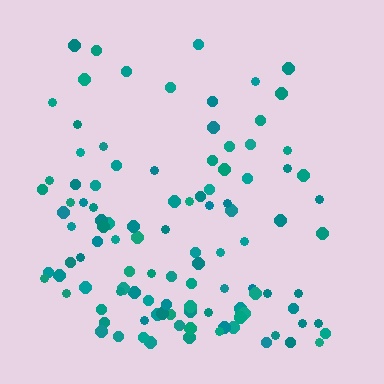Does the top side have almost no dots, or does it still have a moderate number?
Still a moderate number, just noticeably fewer than the bottom.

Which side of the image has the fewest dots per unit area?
The top.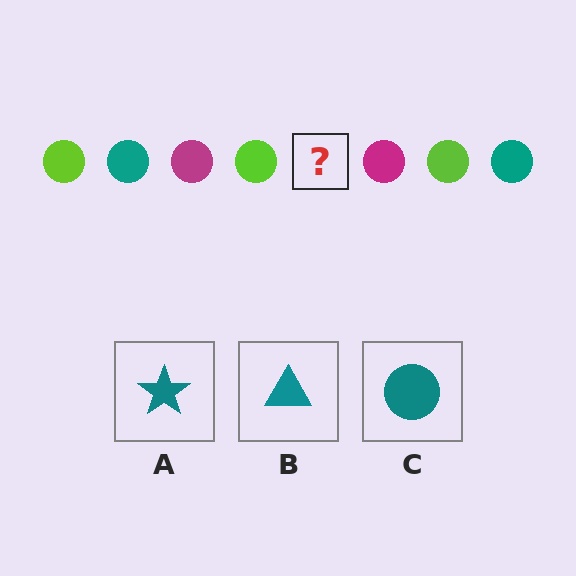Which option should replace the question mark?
Option C.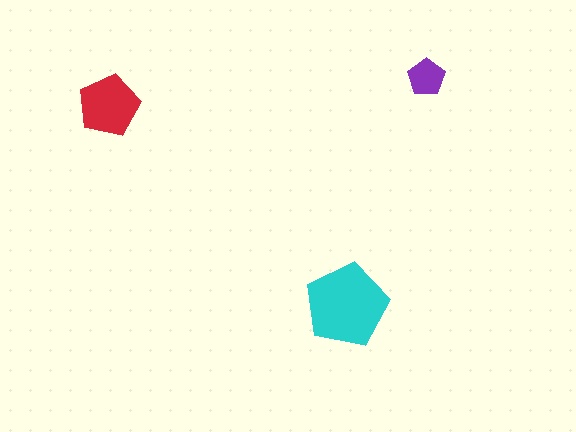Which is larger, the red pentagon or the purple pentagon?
The red one.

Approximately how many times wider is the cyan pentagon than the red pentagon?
About 1.5 times wider.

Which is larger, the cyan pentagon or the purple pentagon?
The cyan one.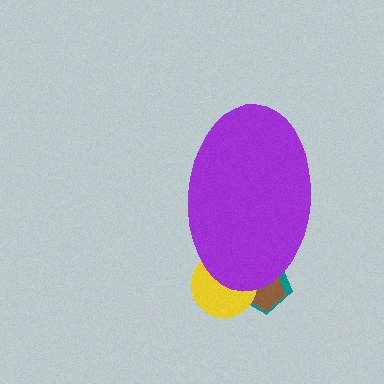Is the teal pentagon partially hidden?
Yes, the teal pentagon is partially hidden behind the purple ellipse.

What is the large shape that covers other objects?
A purple ellipse.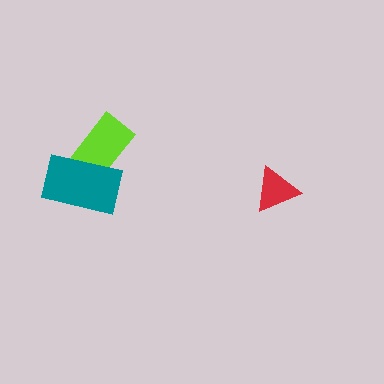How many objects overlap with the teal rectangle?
1 object overlaps with the teal rectangle.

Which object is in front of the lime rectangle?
The teal rectangle is in front of the lime rectangle.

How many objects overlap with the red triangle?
0 objects overlap with the red triangle.